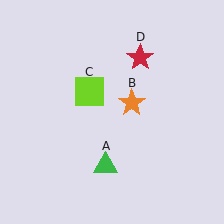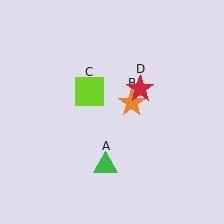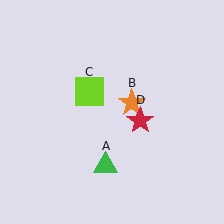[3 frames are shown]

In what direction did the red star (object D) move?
The red star (object D) moved down.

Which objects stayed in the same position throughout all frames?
Green triangle (object A) and orange star (object B) and lime square (object C) remained stationary.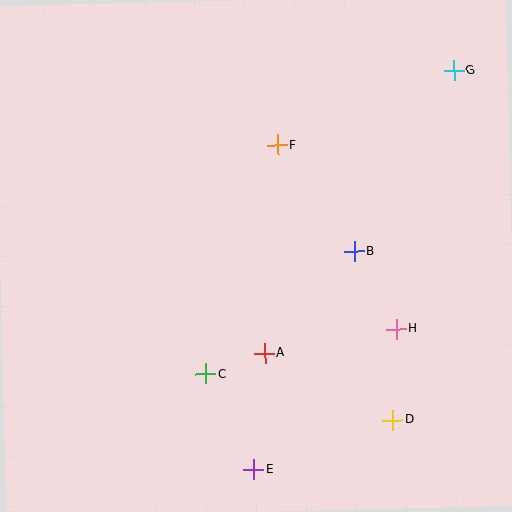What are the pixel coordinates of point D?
Point D is at (393, 420).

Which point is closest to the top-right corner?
Point G is closest to the top-right corner.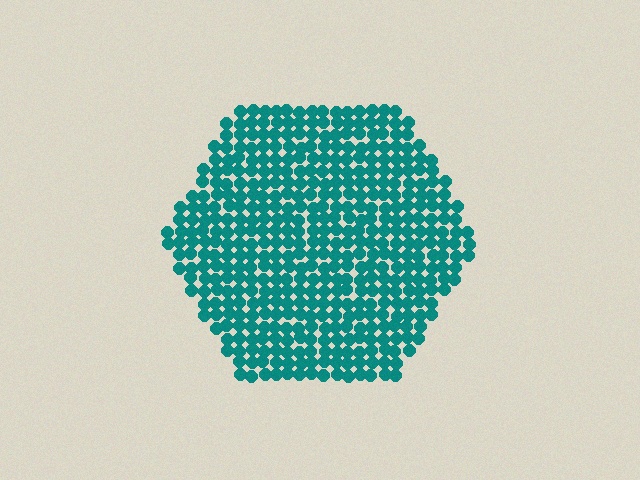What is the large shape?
The large shape is a hexagon.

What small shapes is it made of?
It is made of small circles.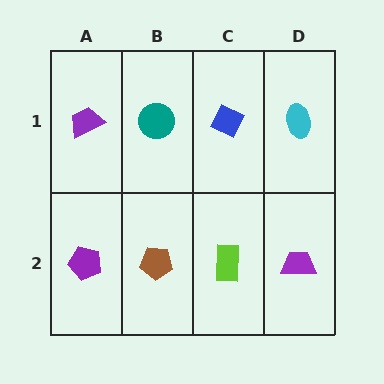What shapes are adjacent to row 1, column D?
A purple trapezoid (row 2, column D), a blue diamond (row 1, column C).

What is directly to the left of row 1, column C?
A teal circle.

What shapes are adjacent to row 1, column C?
A lime rectangle (row 2, column C), a teal circle (row 1, column B), a cyan ellipse (row 1, column D).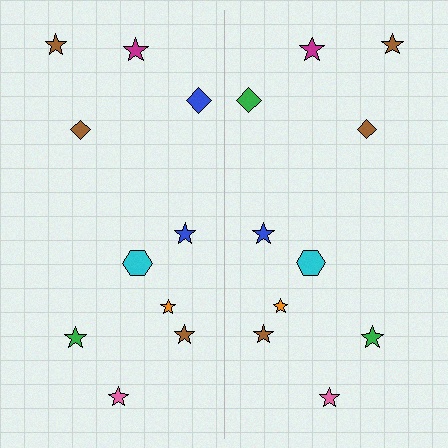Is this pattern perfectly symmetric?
No, the pattern is not perfectly symmetric. The green diamond on the right side breaks the symmetry — its mirror counterpart is blue.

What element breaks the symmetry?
The green diamond on the right side breaks the symmetry — its mirror counterpart is blue.